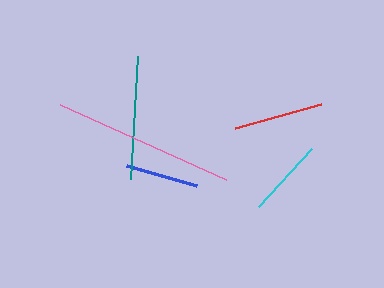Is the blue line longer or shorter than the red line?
The red line is longer than the blue line.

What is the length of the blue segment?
The blue segment is approximately 73 pixels long.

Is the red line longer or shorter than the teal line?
The teal line is longer than the red line.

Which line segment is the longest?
The pink line is the longest at approximately 183 pixels.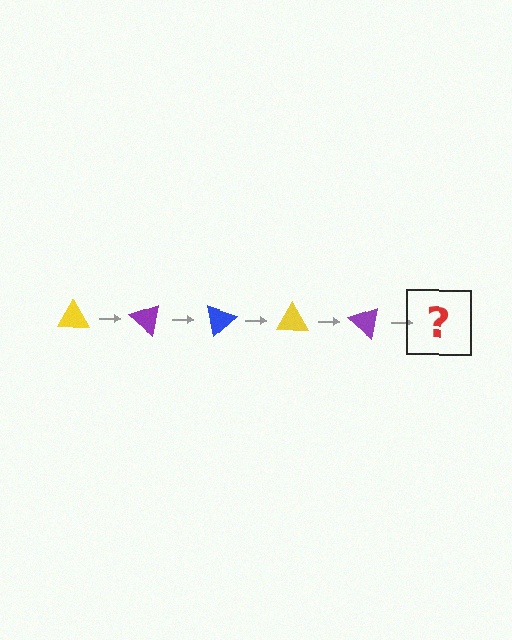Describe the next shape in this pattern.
It should be a blue triangle, rotated 200 degrees from the start.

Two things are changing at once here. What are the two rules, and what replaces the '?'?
The two rules are that it rotates 40 degrees each step and the color cycles through yellow, purple, and blue. The '?' should be a blue triangle, rotated 200 degrees from the start.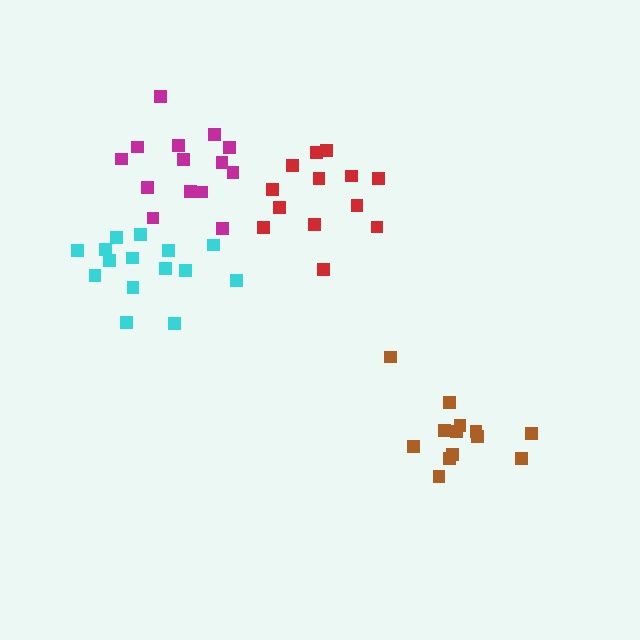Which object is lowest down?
The brown cluster is bottommost.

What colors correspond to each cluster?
The clusters are colored: red, cyan, brown, magenta.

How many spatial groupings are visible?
There are 4 spatial groupings.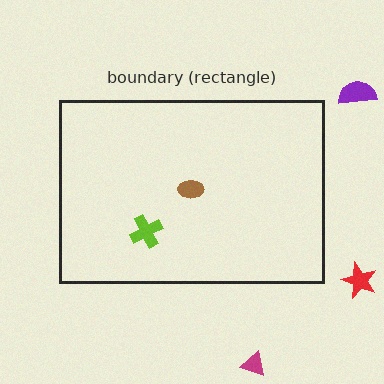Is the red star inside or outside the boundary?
Outside.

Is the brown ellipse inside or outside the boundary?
Inside.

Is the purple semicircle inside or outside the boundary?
Outside.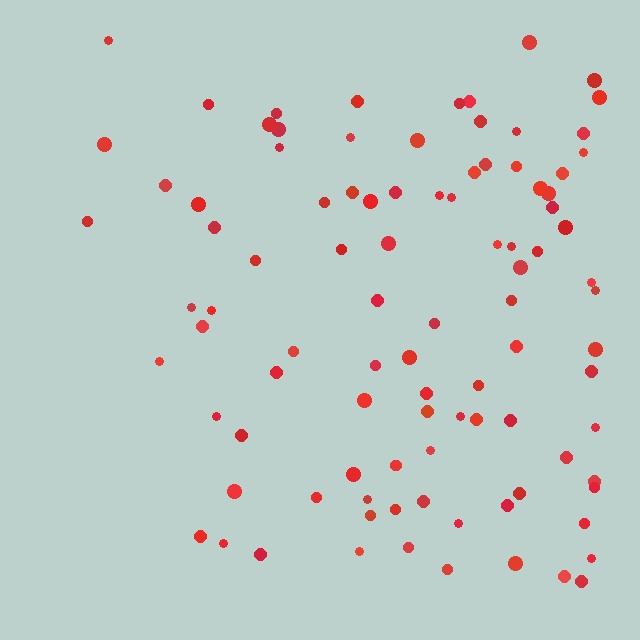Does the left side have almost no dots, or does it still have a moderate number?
Still a moderate number, just noticeably fewer than the right.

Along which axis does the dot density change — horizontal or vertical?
Horizontal.